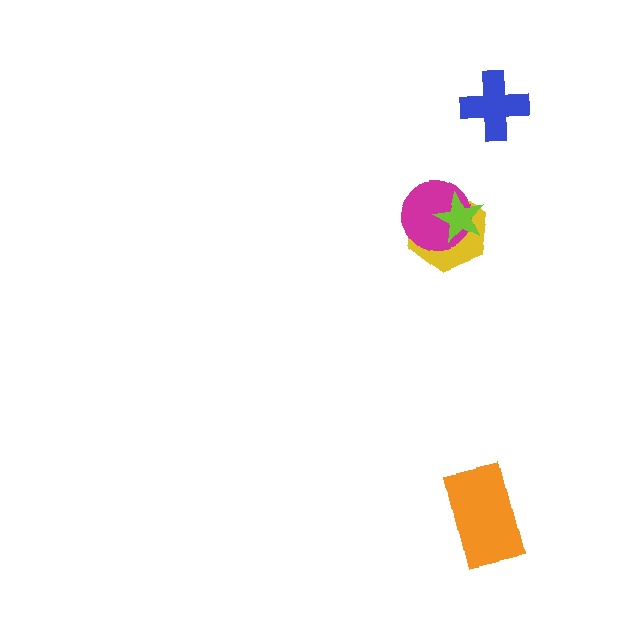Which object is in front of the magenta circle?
The lime star is in front of the magenta circle.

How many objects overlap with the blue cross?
0 objects overlap with the blue cross.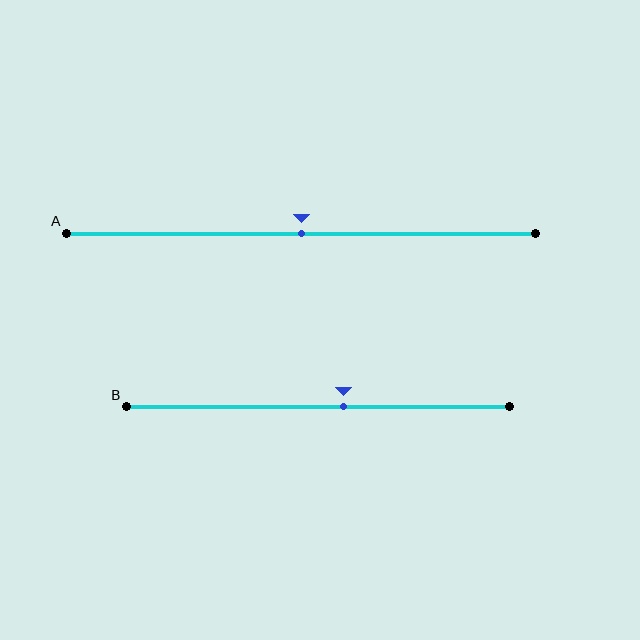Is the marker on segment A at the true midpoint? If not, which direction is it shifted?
Yes, the marker on segment A is at the true midpoint.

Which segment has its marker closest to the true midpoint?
Segment A has its marker closest to the true midpoint.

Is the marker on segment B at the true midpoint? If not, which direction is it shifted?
No, the marker on segment B is shifted to the right by about 7% of the segment length.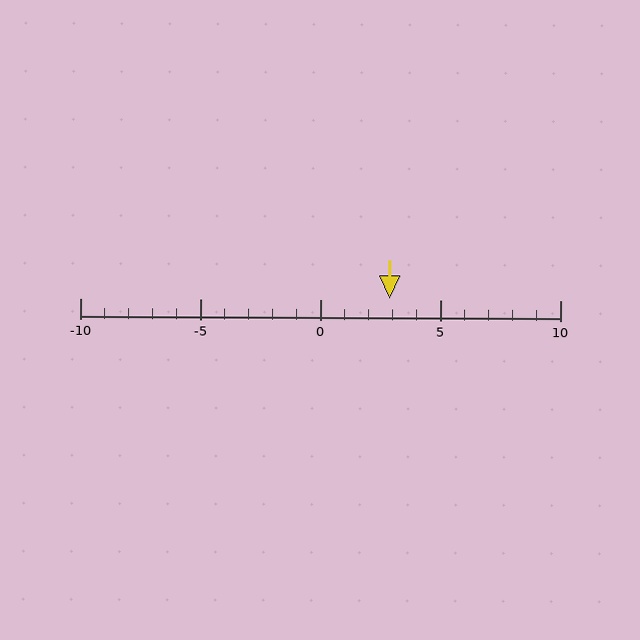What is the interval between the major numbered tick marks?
The major tick marks are spaced 5 units apart.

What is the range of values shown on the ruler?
The ruler shows values from -10 to 10.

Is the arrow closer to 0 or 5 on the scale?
The arrow is closer to 5.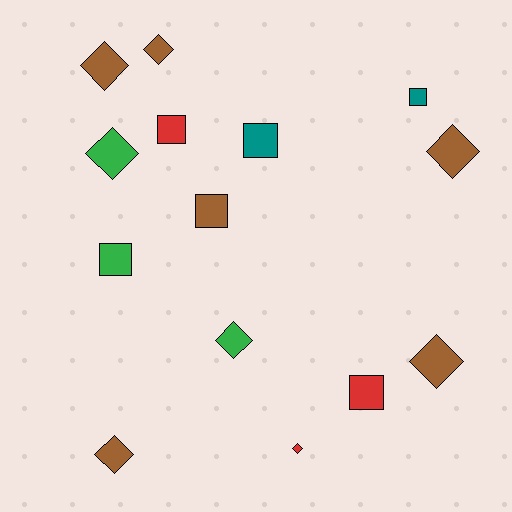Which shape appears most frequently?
Diamond, with 8 objects.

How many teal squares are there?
There are 2 teal squares.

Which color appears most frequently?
Brown, with 6 objects.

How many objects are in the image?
There are 14 objects.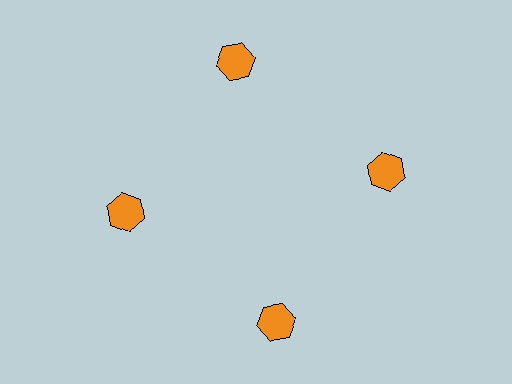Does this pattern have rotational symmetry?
Yes, this pattern has 4-fold rotational symmetry. It looks the same after rotating 90 degrees around the center.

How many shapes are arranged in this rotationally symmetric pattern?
There are 4 shapes, arranged in 4 groups of 1.